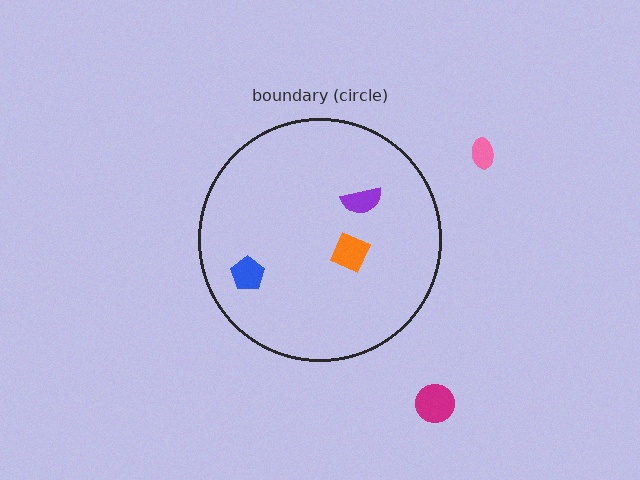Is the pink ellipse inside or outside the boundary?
Outside.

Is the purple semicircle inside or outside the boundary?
Inside.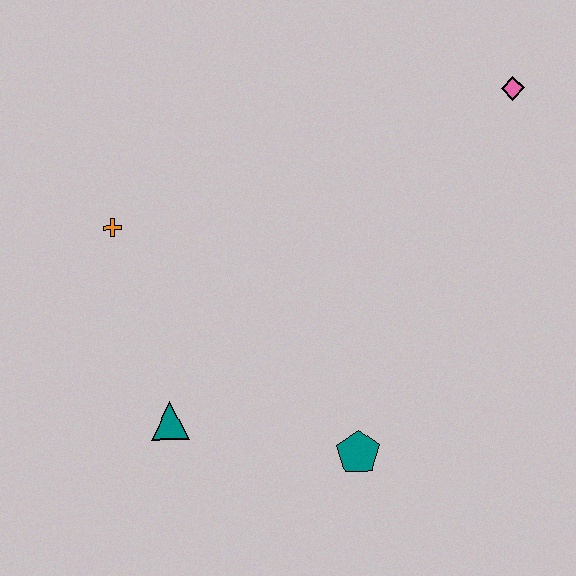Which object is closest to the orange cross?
The teal triangle is closest to the orange cross.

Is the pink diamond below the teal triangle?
No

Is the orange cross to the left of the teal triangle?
Yes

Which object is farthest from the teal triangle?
The pink diamond is farthest from the teal triangle.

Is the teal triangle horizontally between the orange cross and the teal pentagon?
Yes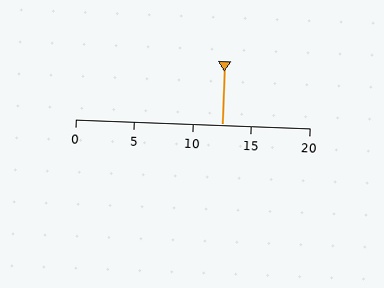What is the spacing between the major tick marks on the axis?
The major ticks are spaced 5 apart.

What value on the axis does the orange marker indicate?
The marker indicates approximately 12.5.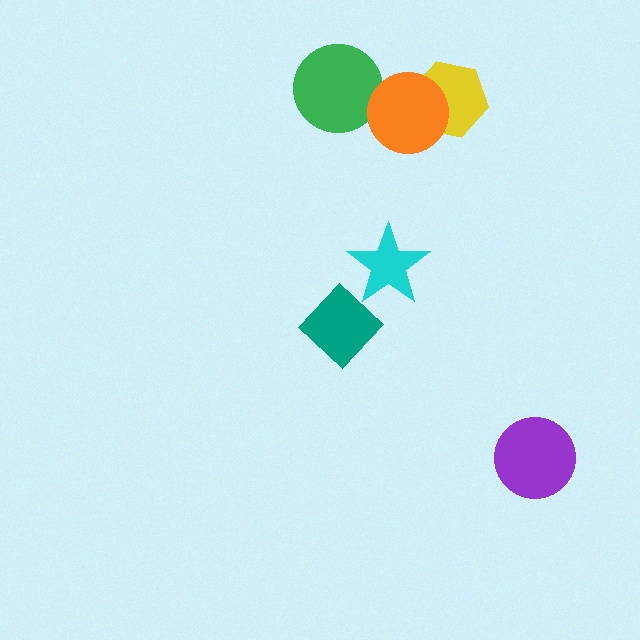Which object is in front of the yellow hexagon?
The orange circle is in front of the yellow hexagon.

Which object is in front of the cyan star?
The teal diamond is in front of the cyan star.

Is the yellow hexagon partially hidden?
Yes, it is partially covered by another shape.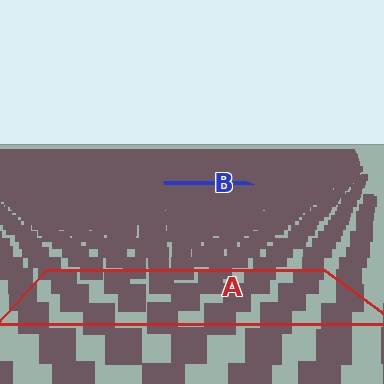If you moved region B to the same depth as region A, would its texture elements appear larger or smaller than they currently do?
They would appear larger. At a closer depth, the same texture elements are projected at a bigger on-screen size.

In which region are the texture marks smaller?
The texture marks are smaller in region B, because it is farther away.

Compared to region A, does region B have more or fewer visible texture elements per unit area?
Region B has more texture elements per unit area — they are packed more densely because it is farther away.